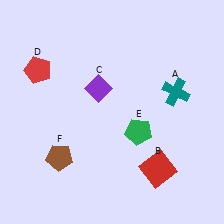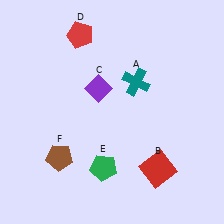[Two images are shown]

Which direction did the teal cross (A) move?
The teal cross (A) moved left.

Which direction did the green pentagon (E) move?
The green pentagon (E) moved down.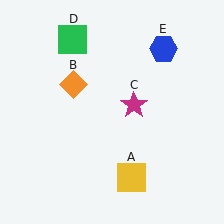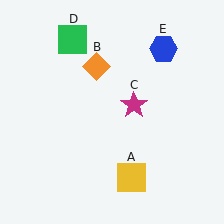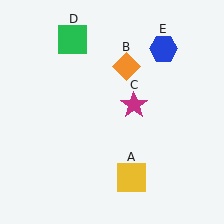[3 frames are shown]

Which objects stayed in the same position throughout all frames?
Yellow square (object A) and magenta star (object C) and green square (object D) and blue hexagon (object E) remained stationary.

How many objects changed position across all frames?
1 object changed position: orange diamond (object B).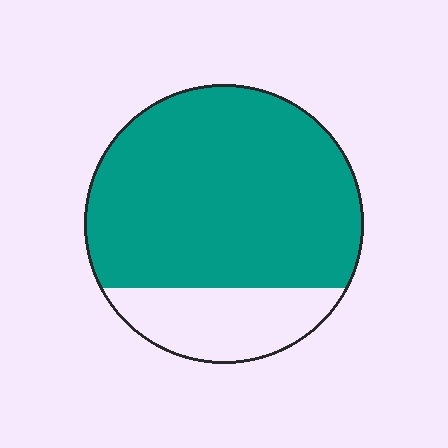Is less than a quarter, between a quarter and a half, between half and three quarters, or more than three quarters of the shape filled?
More than three quarters.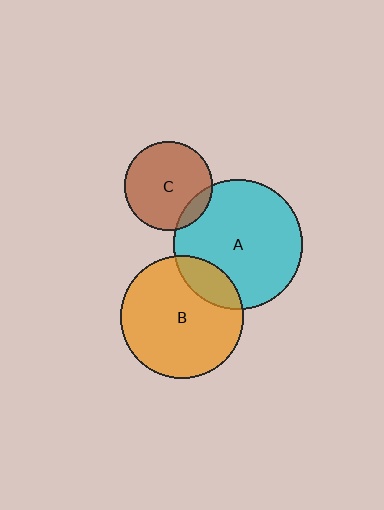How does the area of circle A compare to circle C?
Approximately 2.2 times.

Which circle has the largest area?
Circle A (cyan).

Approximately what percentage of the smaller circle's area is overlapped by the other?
Approximately 10%.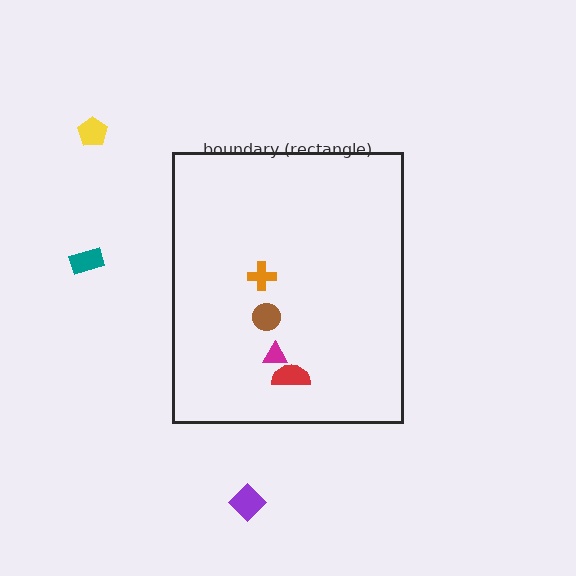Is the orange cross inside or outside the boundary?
Inside.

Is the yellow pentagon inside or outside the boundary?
Outside.